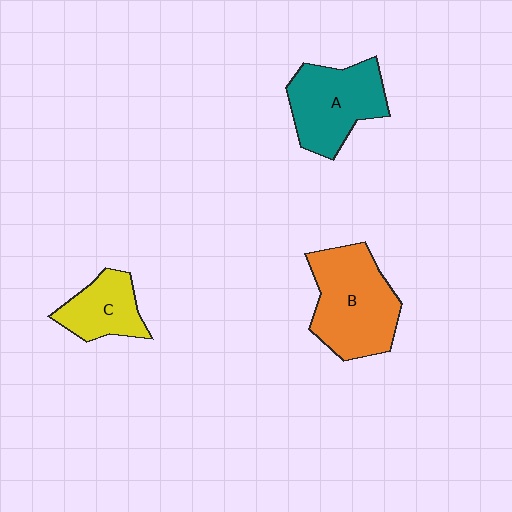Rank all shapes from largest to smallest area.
From largest to smallest: B (orange), A (teal), C (yellow).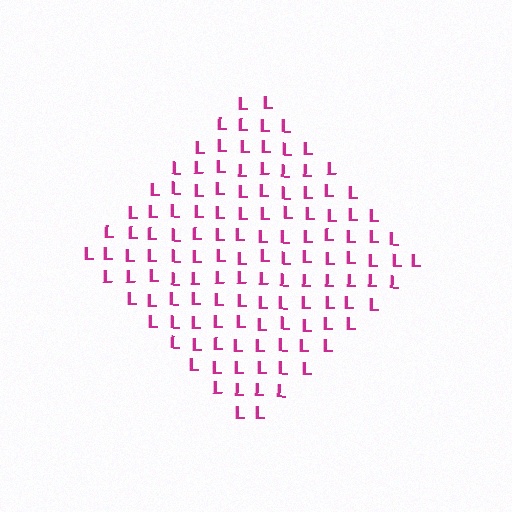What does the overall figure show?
The overall figure shows a diamond.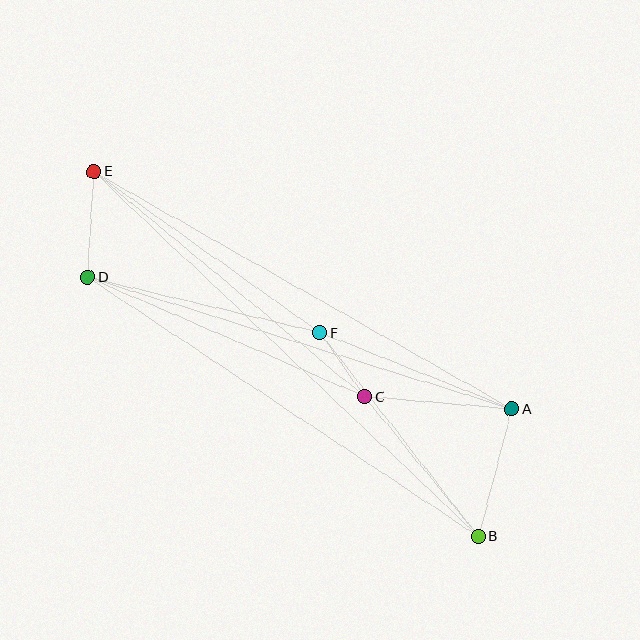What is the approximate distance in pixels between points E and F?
The distance between E and F is approximately 277 pixels.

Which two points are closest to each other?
Points C and F are closest to each other.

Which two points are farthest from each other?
Points B and E are farthest from each other.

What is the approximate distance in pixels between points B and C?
The distance between B and C is approximately 180 pixels.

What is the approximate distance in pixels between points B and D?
The distance between B and D is approximately 469 pixels.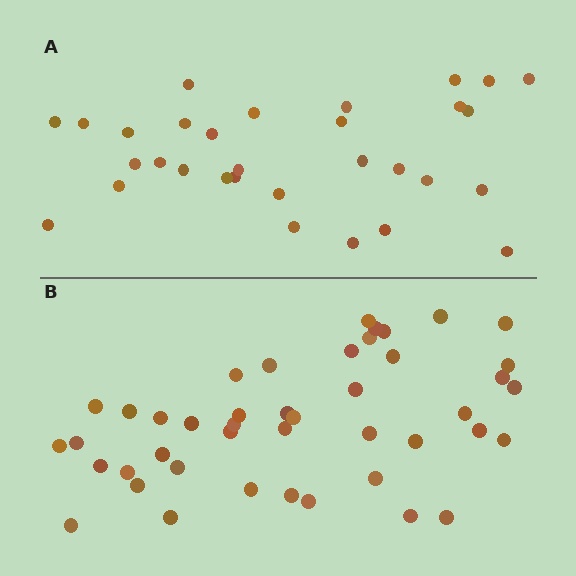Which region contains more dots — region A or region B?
Region B (the bottom region) has more dots.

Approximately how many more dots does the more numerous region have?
Region B has approximately 15 more dots than region A.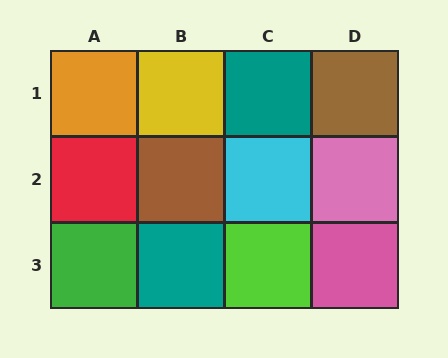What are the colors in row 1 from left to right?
Orange, yellow, teal, brown.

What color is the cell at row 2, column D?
Pink.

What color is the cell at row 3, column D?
Pink.